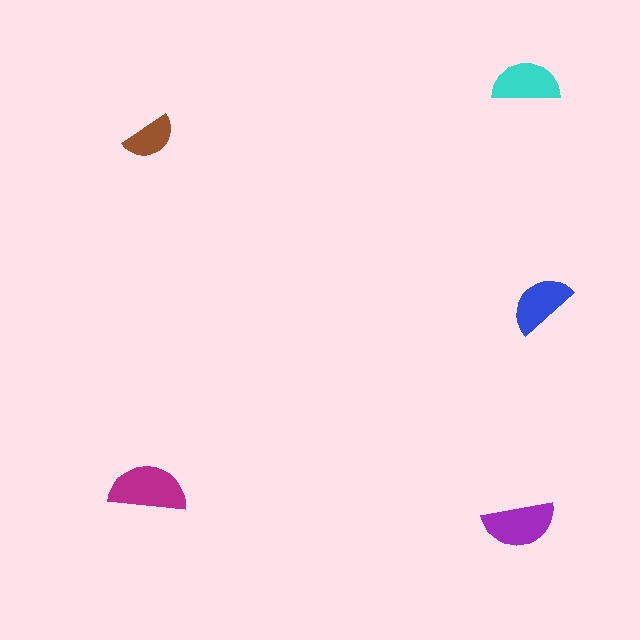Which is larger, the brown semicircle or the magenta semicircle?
The magenta one.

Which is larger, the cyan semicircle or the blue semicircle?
The cyan one.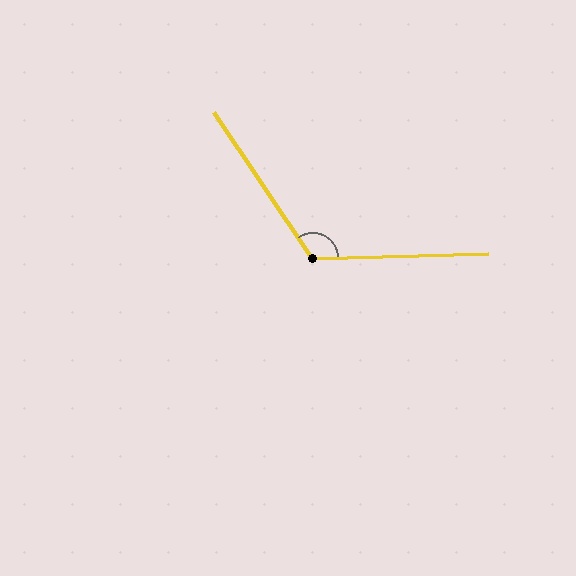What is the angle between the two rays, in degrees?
Approximately 123 degrees.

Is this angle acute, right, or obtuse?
It is obtuse.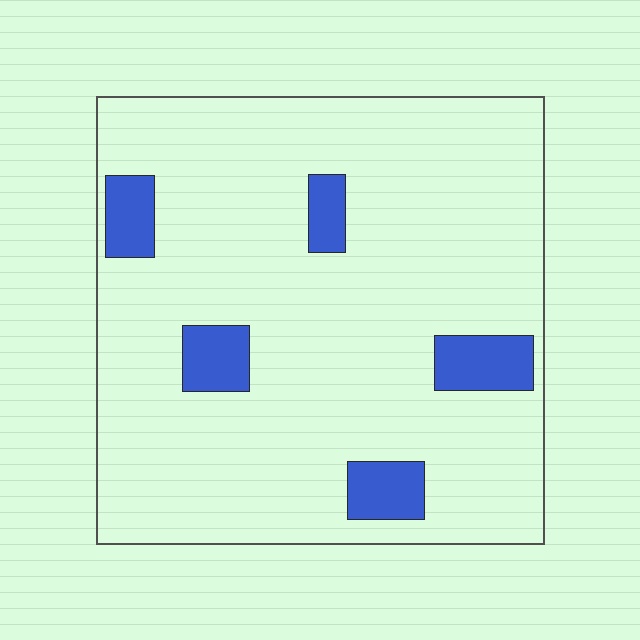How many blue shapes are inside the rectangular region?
5.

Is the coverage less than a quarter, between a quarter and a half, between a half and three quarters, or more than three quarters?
Less than a quarter.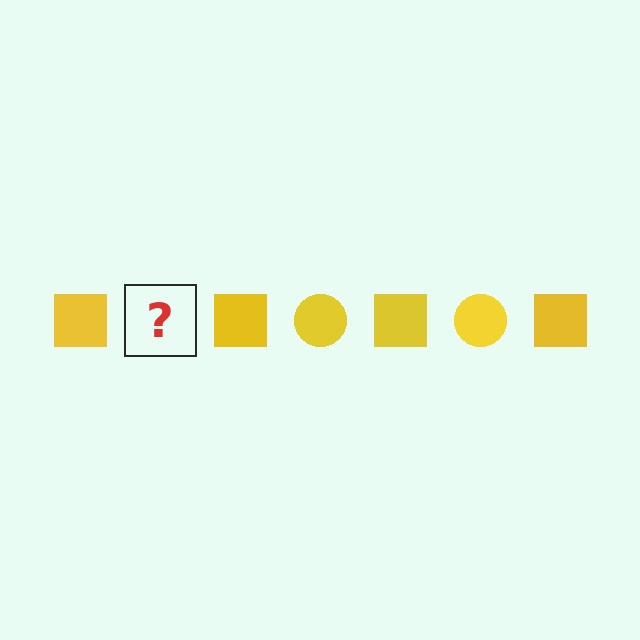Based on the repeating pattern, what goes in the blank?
The blank should be a yellow circle.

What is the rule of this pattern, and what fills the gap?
The rule is that the pattern cycles through square, circle shapes in yellow. The gap should be filled with a yellow circle.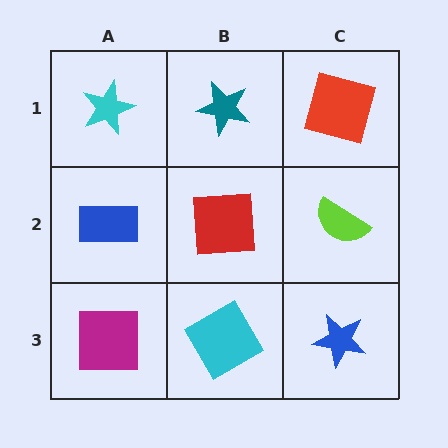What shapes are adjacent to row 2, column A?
A cyan star (row 1, column A), a magenta square (row 3, column A), a red square (row 2, column B).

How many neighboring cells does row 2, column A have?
3.